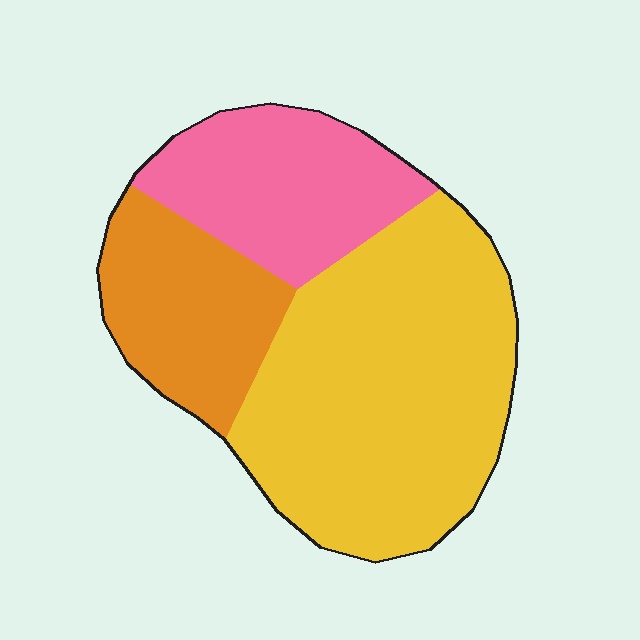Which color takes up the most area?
Yellow, at roughly 55%.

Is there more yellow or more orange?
Yellow.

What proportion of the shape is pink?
Pink covers around 25% of the shape.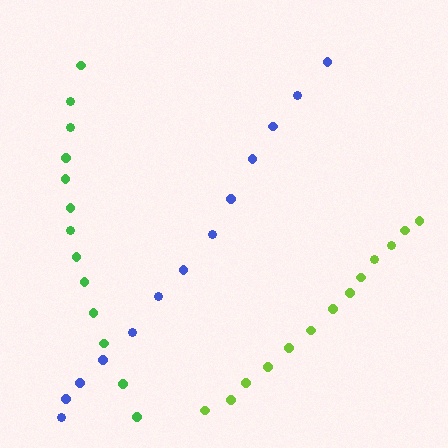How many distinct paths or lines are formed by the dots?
There are 3 distinct paths.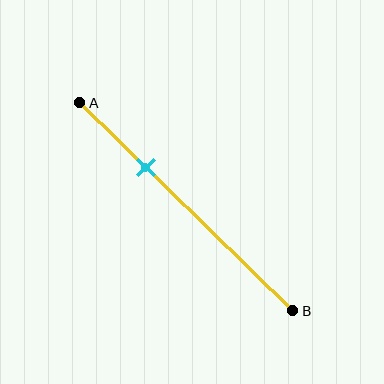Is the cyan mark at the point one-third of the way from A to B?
Yes, the mark is approximately at the one-third point.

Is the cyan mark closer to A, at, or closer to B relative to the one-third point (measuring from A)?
The cyan mark is approximately at the one-third point of segment AB.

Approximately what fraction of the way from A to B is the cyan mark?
The cyan mark is approximately 30% of the way from A to B.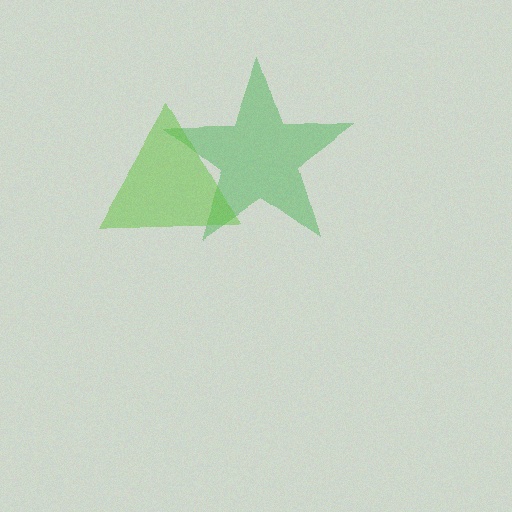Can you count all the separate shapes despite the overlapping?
Yes, there are 2 separate shapes.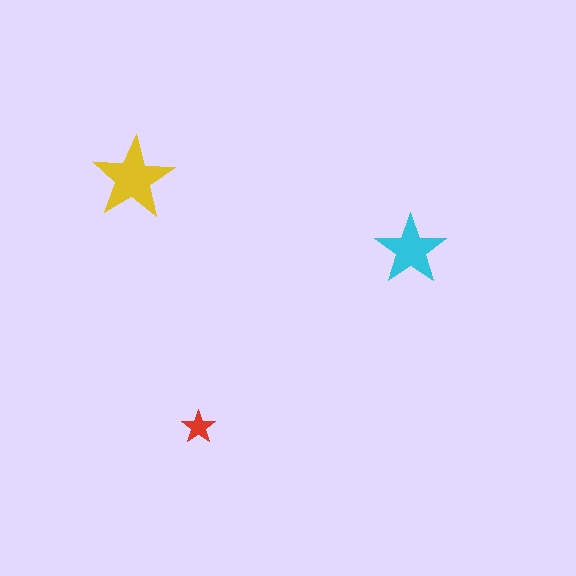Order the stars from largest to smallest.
the yellow one, the cyan one, the red one.